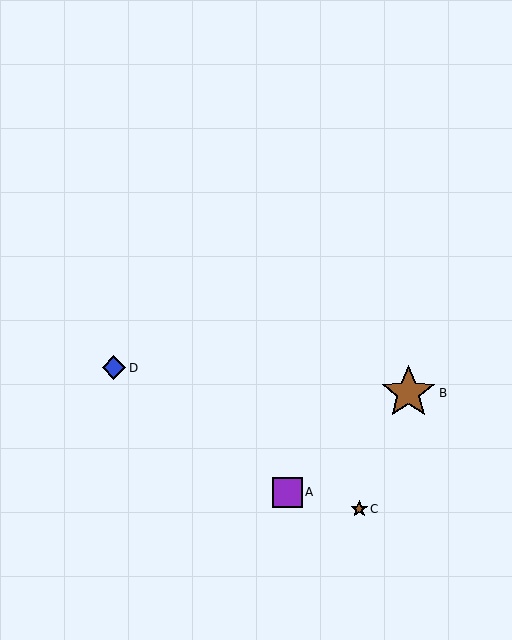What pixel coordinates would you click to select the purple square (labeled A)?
Click at (287, 492) to select the purple square A.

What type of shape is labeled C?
Shape C is a brown star.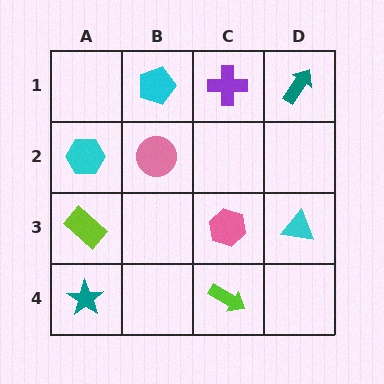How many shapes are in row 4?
2 shapes.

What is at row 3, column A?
A lime rectangle.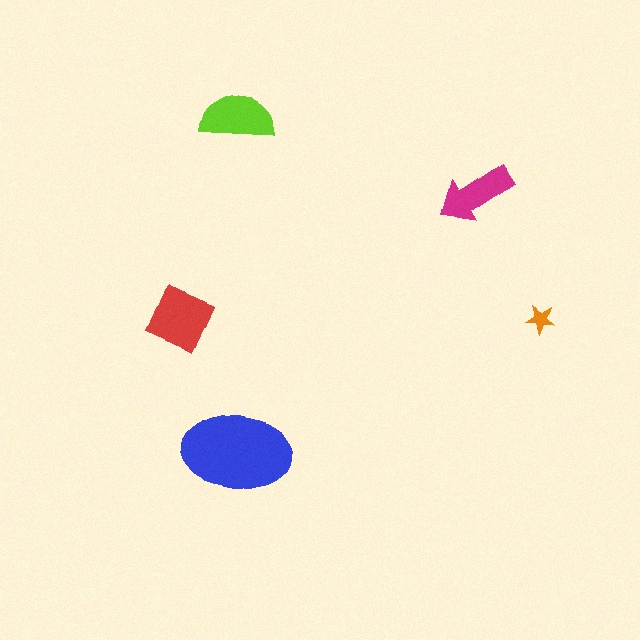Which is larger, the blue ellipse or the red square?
The blue ellipse.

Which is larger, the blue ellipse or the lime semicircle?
The blue ellipse.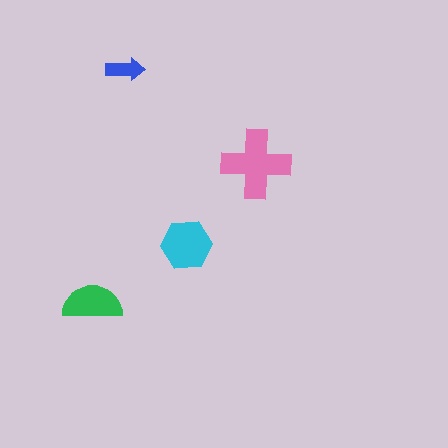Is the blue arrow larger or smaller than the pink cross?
Smaller.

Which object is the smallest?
The blue arrow.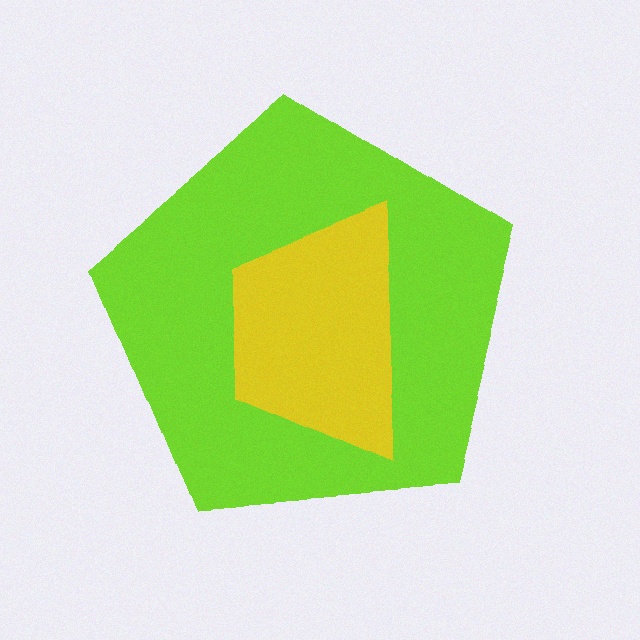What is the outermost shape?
The lime pentagon.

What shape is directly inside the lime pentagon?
The yellow trapezoid.